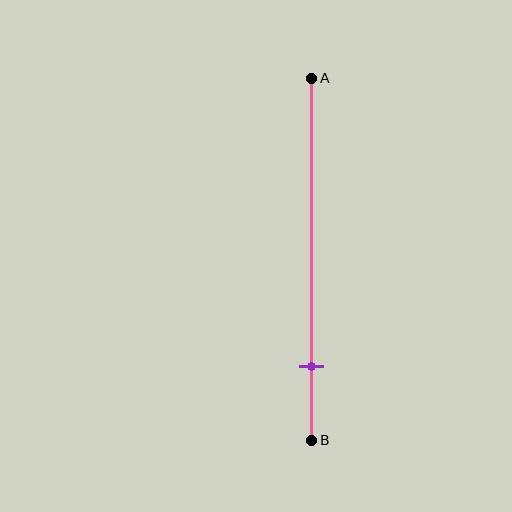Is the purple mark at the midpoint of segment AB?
No, the mark is at about 80% from A, not at the 50% midpoint.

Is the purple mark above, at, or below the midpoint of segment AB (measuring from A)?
The purple mark is below the midpoint of segment AB.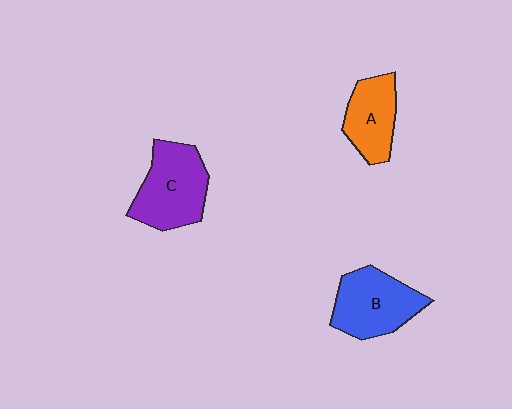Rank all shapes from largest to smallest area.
From largest to smallest: C (purple), B (blue), A (orange).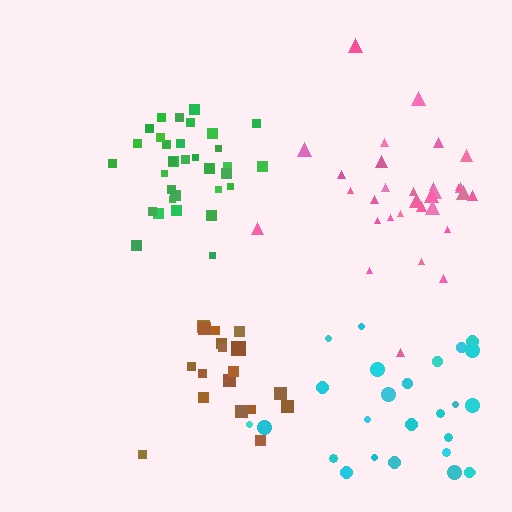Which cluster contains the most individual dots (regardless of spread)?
Green (34).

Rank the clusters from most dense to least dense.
green, pink, cyan, brown.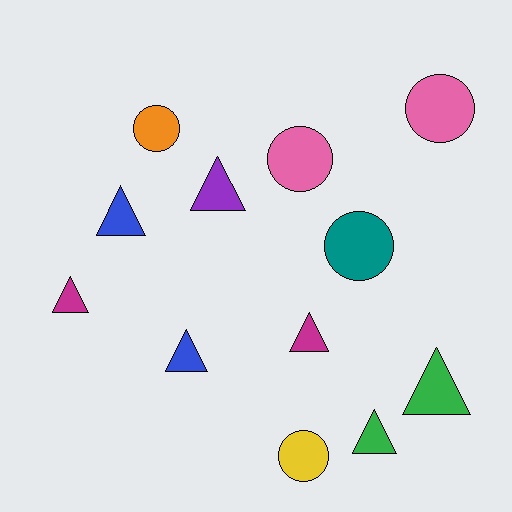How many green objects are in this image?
There are 2 green objects.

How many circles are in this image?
There are 5 circles.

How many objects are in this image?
There are 12 objects.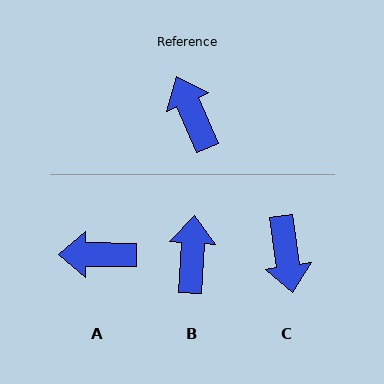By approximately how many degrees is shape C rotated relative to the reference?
Approximately 165 degrees counter-clockwise.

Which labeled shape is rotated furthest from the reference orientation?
C, about 165 degrees away.